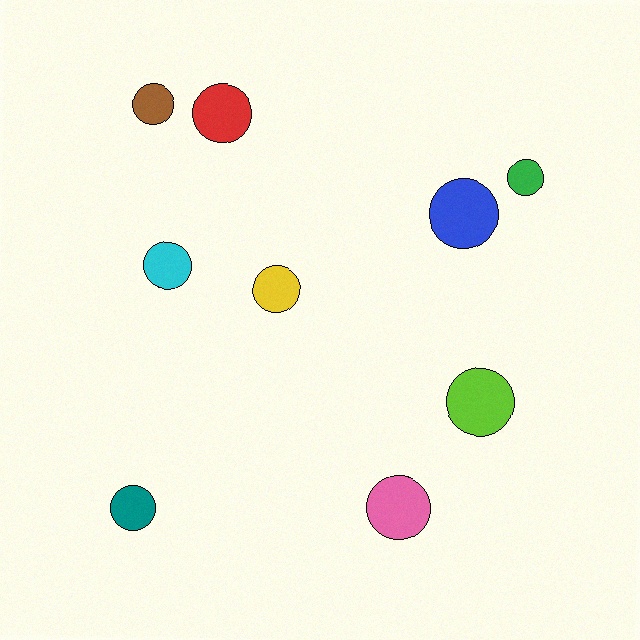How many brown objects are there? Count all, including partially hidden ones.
There is 1 brown object.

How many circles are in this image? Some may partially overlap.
There are 9 circles.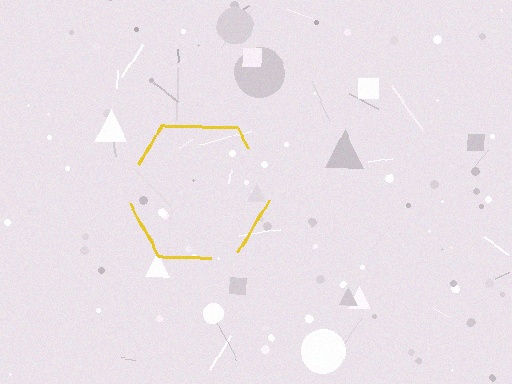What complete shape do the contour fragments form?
The contour fragments form a hexagon.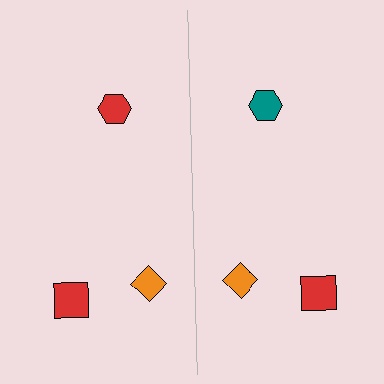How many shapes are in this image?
There are 6 shapes in this image.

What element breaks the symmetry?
The teal hexagon on the right side breaks the symmetry — its mirror counterpart is red.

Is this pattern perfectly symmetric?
No, the pattern is not perfectly symmetric. The teal hexagon on the right side breaks the symmetry — its mirror counterpart is red.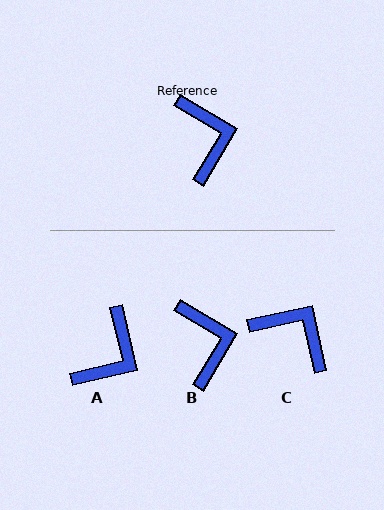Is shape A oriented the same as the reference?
No, it is off by about 46 degrees.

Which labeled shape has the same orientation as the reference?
B.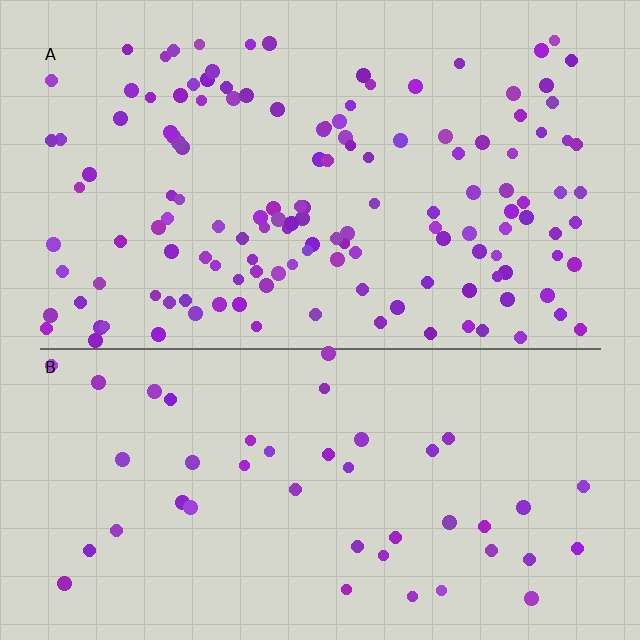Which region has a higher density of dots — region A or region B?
A (the top).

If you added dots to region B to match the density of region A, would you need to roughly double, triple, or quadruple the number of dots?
Approximately triple.